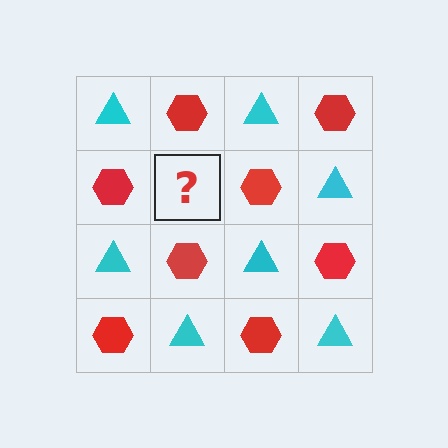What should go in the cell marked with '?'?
The missing cell should contain a cyan triangle.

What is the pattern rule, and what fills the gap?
The rule is that it alternates cyan triangle and red hexagon in a checkerboard pattern. The gap should be filled with a cyan triangle.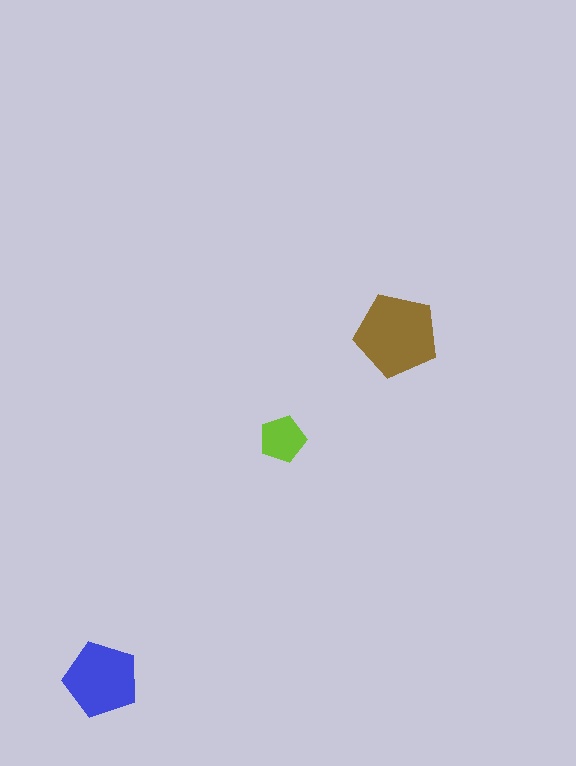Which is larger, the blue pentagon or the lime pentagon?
The blue one.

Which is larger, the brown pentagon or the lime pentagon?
The brown one.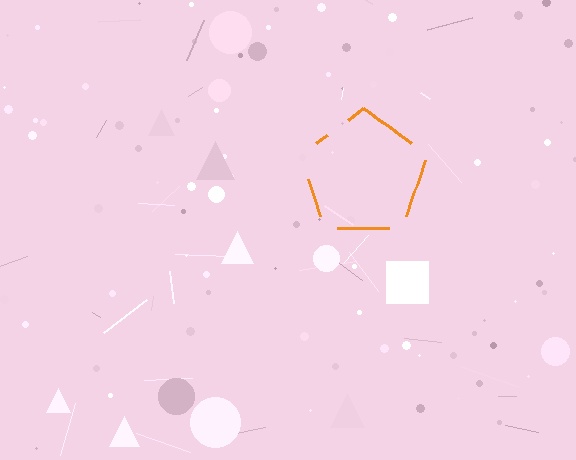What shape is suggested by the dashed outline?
The dashed outline suggests a pentagon.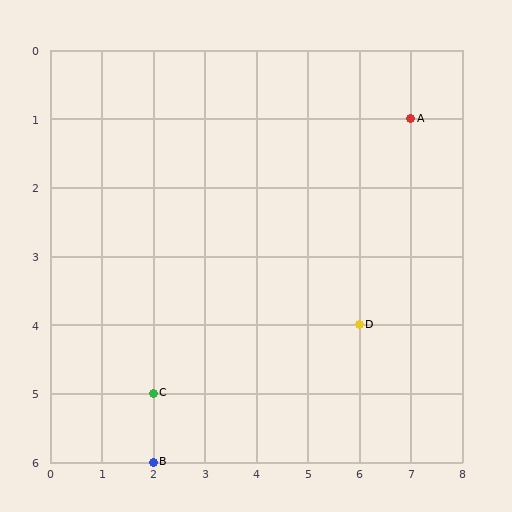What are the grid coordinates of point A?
Point A is at grid coordinates (7, 1).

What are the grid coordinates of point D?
Point D is at grid coordinates (6, 4).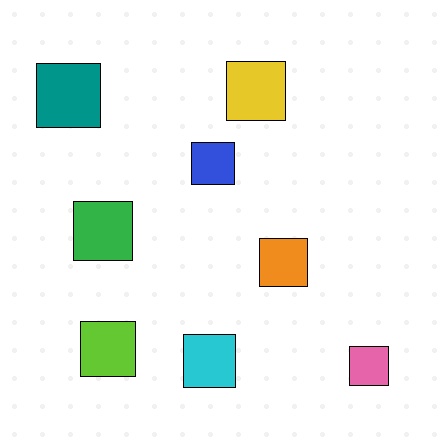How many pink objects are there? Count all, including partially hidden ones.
There is 1 pink object.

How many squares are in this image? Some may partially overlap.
There are 8 squares.